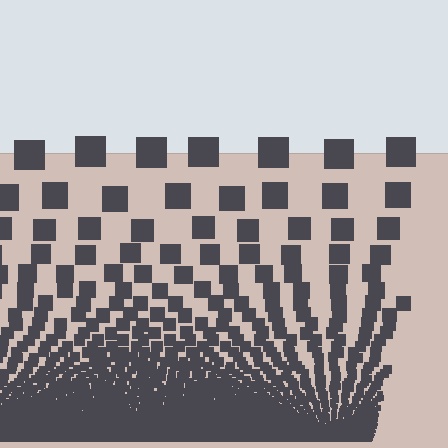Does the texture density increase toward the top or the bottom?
Density increases toward the bottom.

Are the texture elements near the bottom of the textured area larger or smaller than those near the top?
Smaller. The gradient is inverted — elements near the bottom are smaller and denser.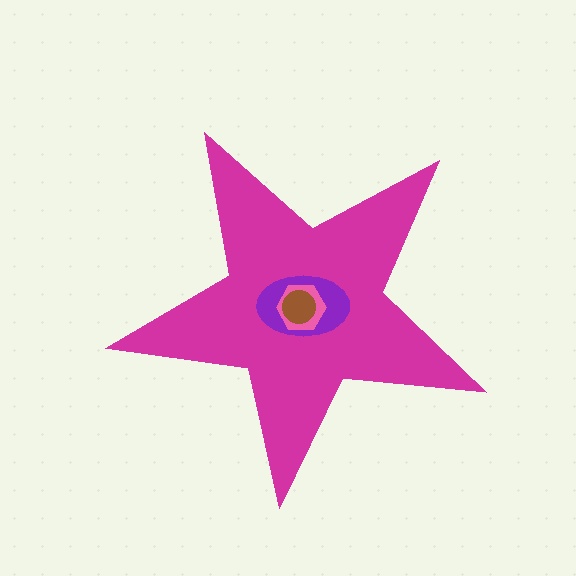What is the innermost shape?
The brown circle.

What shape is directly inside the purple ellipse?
The pink hexagon.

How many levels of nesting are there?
4.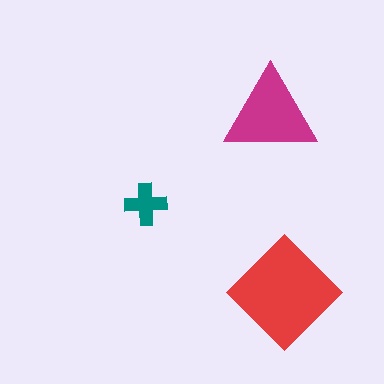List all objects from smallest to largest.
The teal cross, the magenta triangle, the red diamond.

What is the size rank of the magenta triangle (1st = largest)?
2nd.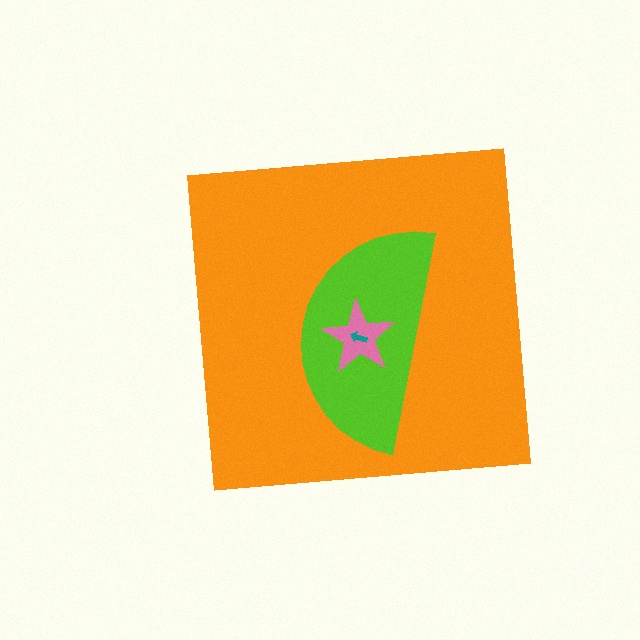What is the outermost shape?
The orange square.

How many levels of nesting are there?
4.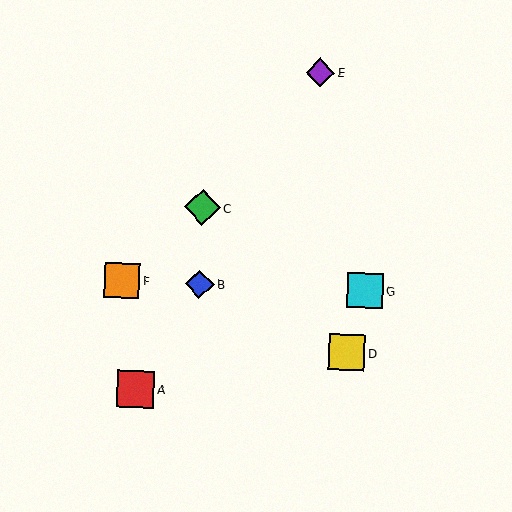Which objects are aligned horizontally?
Objects B, F, G are aligned horizontally.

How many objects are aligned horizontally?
3 objects (B, F, G) are aligned horizontally.